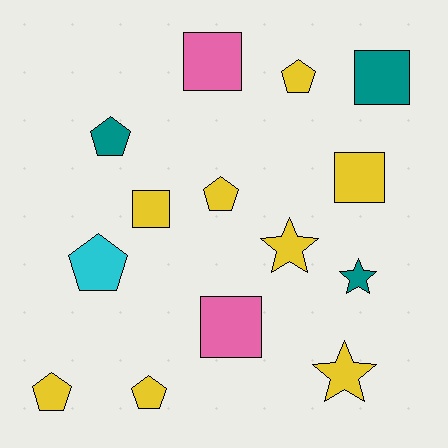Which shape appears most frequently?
Pentagon, with 6 objects.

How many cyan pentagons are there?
There is 1 cyan pentagon.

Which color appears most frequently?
Yellow, with 8 objects.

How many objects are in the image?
There are 14 objects.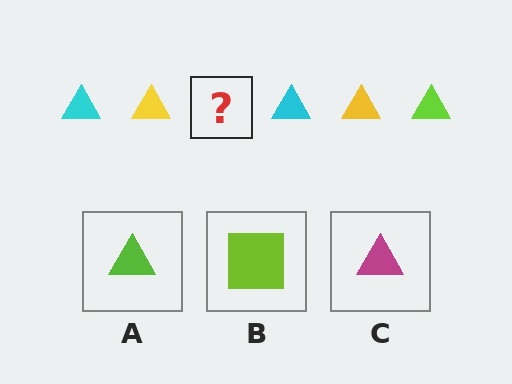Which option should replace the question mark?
Option A.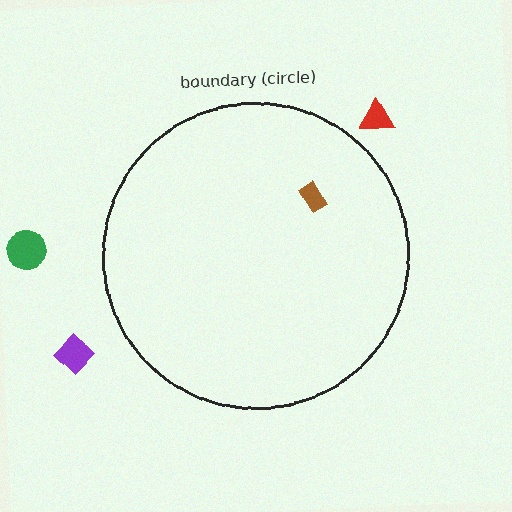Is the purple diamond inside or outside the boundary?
Outside.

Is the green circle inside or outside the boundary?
Outside.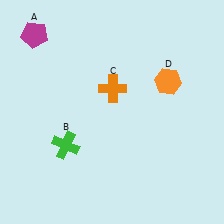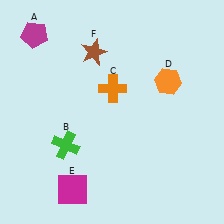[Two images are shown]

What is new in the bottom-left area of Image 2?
A magenta square (E) was added in the bottom-left area of Image 2.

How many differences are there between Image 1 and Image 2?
There are 2 differences between the two images.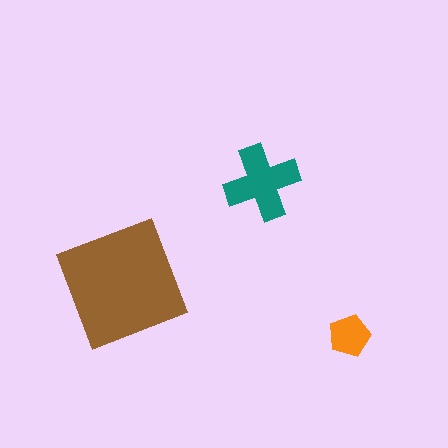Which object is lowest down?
The orange pentagon is bottommost.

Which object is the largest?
The brown square.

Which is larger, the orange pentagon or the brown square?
The brown square.